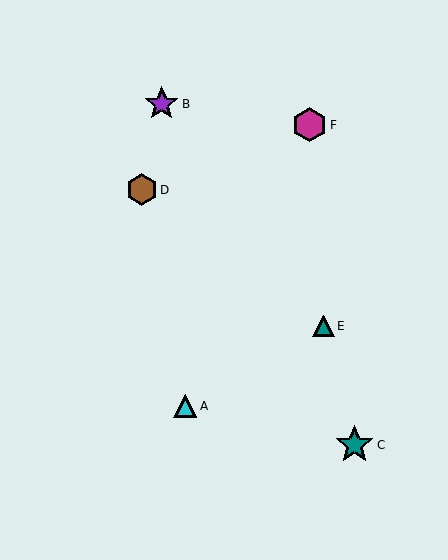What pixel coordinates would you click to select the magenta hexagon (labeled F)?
Click at (310, 125) to select the magenta hexagon F.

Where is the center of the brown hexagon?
The center of the brown hexagon is at (142, 190).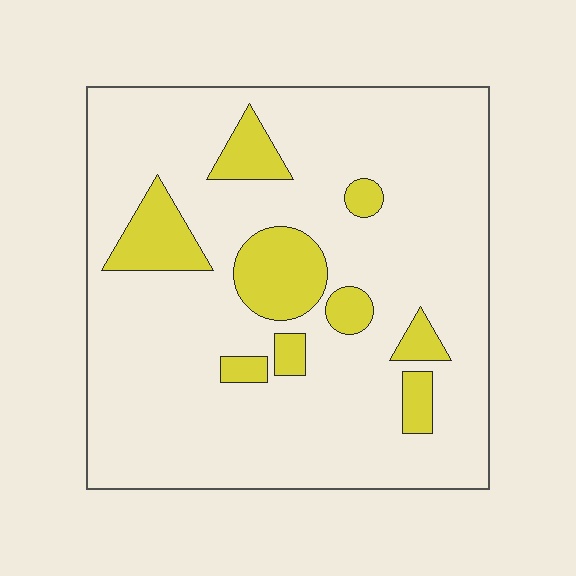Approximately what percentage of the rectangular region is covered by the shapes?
Approximately 15%.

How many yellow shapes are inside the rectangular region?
9.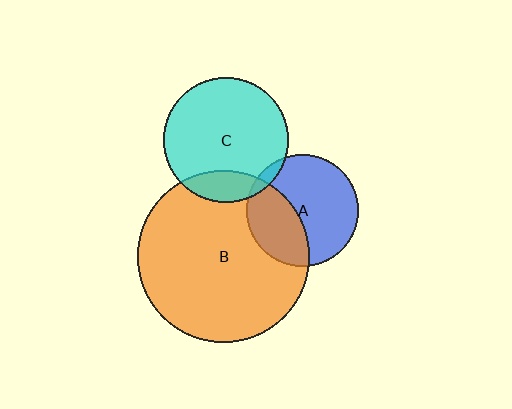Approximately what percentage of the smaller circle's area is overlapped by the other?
Approximately 15%.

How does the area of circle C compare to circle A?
Approximately 1.2 times.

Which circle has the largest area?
Circle B (orange).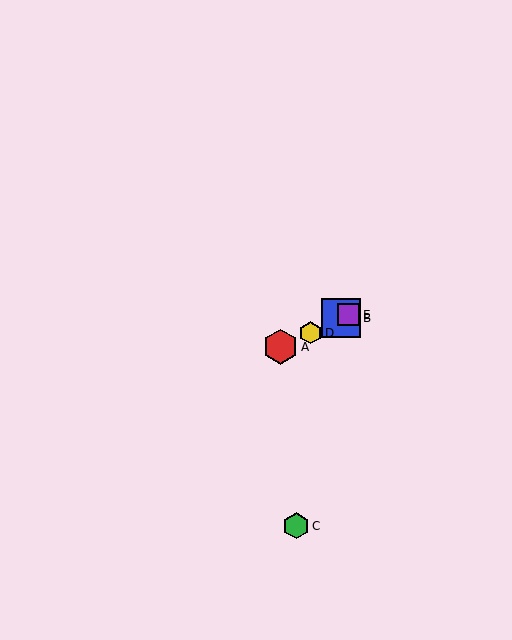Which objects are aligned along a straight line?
Objects A, B, D, E are aligned along a straight line.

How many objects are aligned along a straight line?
4 objects (A, B, D, E) are aligned along a straight line.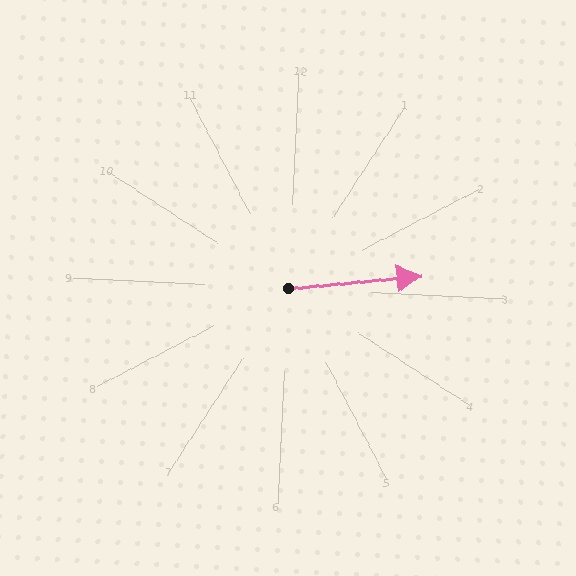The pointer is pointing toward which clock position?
Roughly 3 o'clock.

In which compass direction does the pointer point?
East.